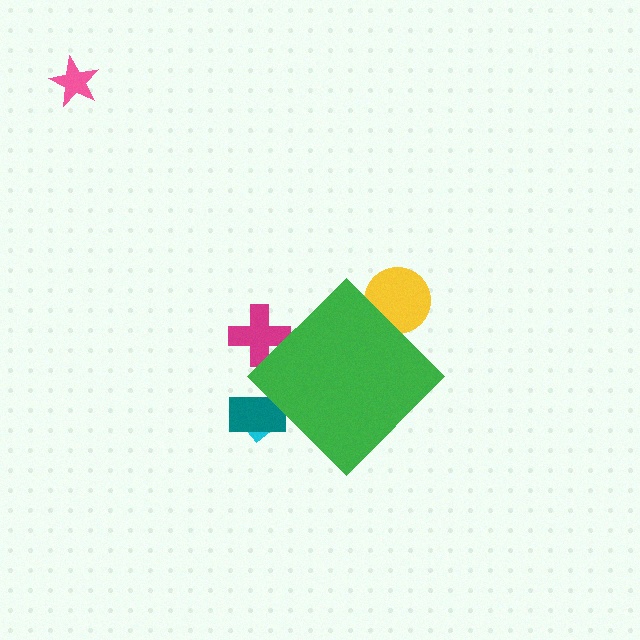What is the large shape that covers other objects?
A green diamond.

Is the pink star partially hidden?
No, the pink star is fully visible.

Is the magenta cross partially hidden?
Yes, the magenta cross is partially hidden behind the green diamond.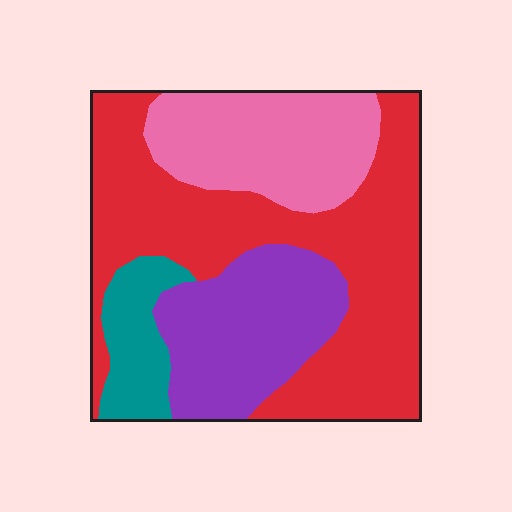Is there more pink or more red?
Red.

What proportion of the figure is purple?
Purple takes up about one fifth (1/5) of the figure.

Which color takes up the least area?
Teal, at roughly 10%.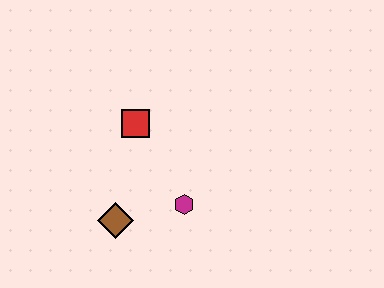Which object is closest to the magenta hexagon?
The brown diamond is closest to the magenta hexagon.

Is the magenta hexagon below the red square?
Yes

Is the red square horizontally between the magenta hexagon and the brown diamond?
Yes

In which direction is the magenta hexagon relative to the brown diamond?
The magenta hexagon is to the right of the brown diamond.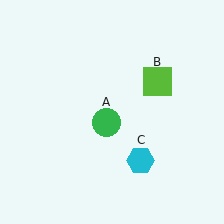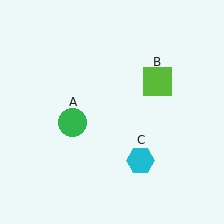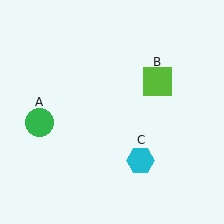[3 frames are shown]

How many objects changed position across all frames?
1 object changed position: green circle (object A).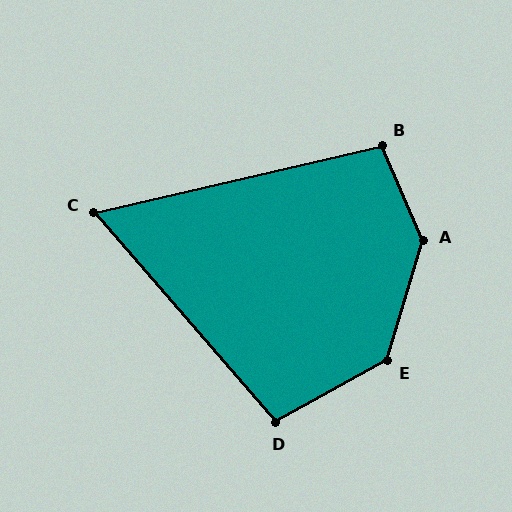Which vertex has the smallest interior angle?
C, at approximately 62 degrees.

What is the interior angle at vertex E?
Approximately 136 degrees (obtuse).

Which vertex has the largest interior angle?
A, at approximately 140 degrees.